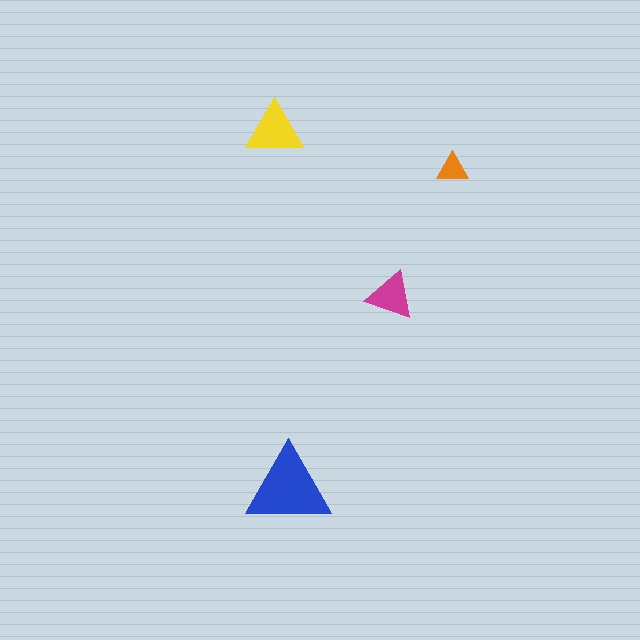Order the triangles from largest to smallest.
the blue one, the yellow one, the magenta one, the orange one.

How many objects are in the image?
There are 4 objects in the image.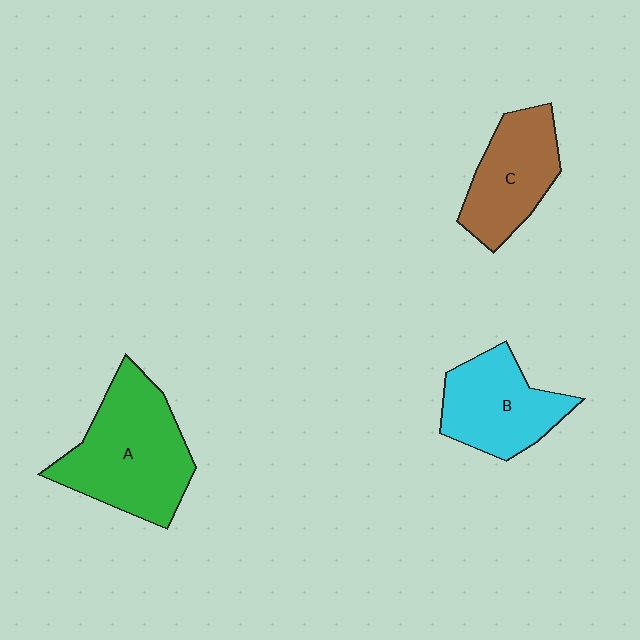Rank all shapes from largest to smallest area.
From largest to smallest: A (green), B (cyan), C (brown).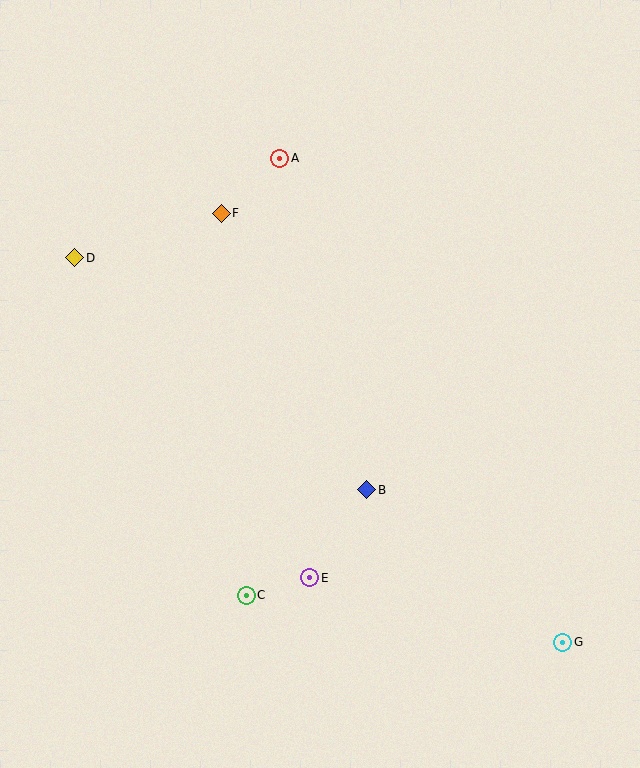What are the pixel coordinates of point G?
Point G is at (563, 642).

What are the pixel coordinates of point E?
Point E is at (310, 578).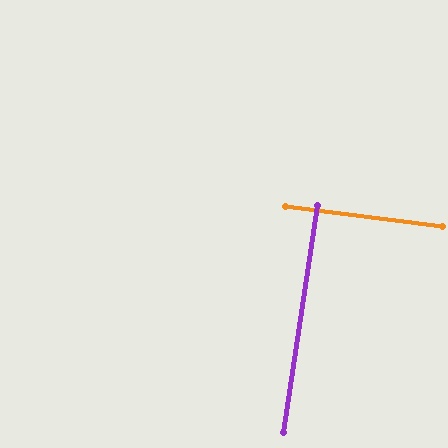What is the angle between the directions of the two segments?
Approximately 89 degrees.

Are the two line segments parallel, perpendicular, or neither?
Perpendicular — they meet at approximately 89°.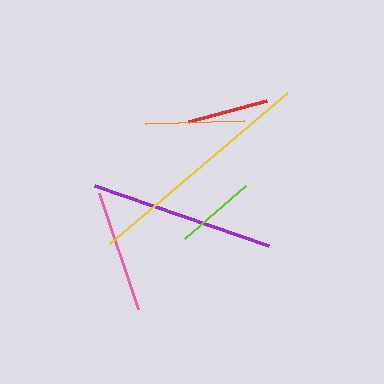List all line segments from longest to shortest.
From longest to shortest: yellow, purple, pink, orange, red, lime.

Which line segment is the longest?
The yellow line is the longest at approximately 234 pixels.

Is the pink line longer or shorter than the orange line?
The pink line is longer than the orange line.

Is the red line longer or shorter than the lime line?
The red line is longer than the lime line.